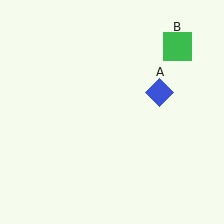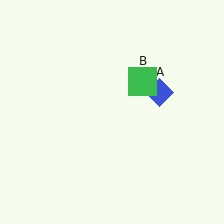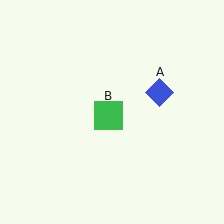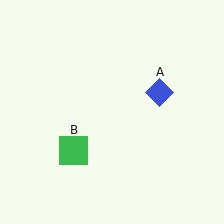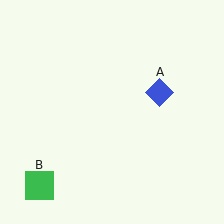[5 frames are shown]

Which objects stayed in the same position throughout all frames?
Blue diamond (object A) remained stationary.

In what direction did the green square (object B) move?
The green square (object B) moved down and to the left.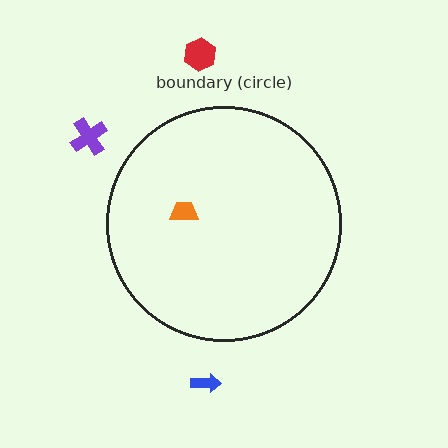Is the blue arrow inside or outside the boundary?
Outside.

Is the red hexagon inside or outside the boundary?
Outside.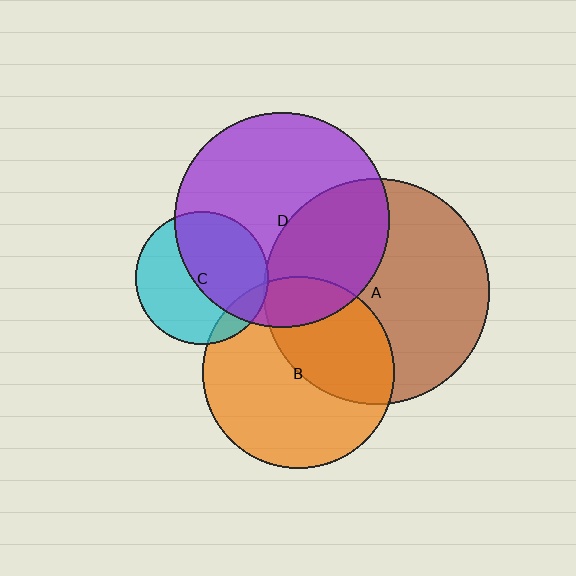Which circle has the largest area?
Circle A (brown).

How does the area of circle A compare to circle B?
Approximately 1.4 times.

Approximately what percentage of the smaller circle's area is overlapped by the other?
Approximately 15%.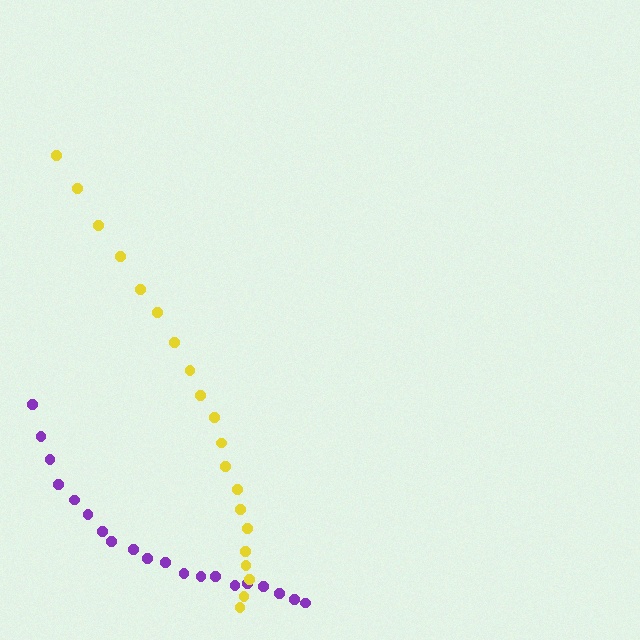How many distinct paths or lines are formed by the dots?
There are 2 distinct paths.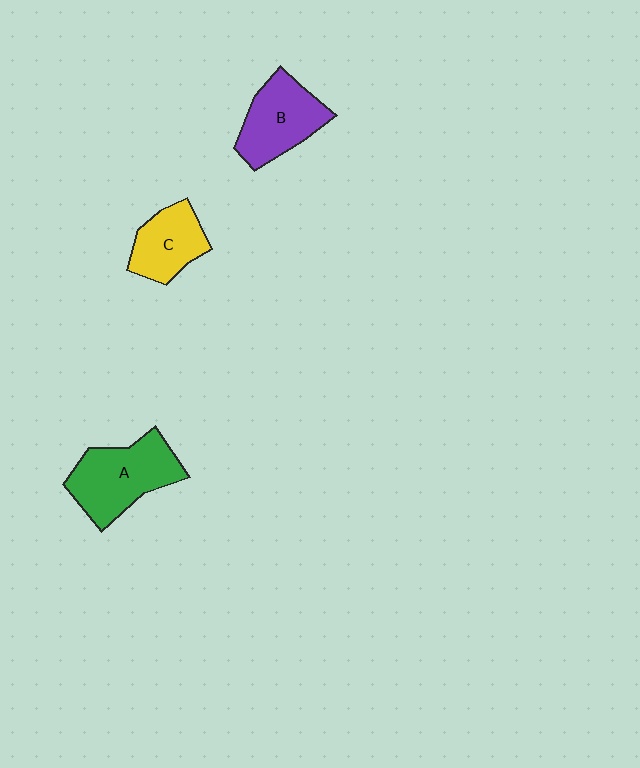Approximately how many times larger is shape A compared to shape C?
Approximately 1.5 times.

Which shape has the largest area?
Shape A (green).